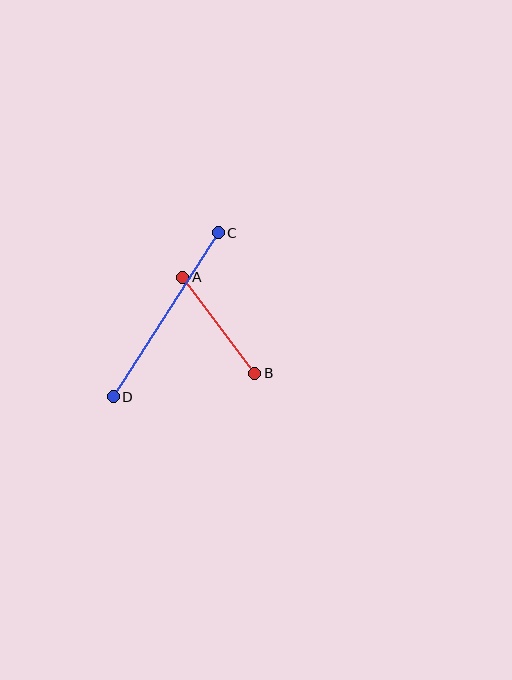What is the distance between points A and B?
The distance is approximately 120 pixels.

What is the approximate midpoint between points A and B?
The midpoint is at approximately (219, 325) pixels.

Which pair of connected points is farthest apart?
Points C and D are farthest apart.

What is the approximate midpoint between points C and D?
The midpoint is at approximately (166, 315) pixels.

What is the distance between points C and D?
The distance is approximately 195 pixels.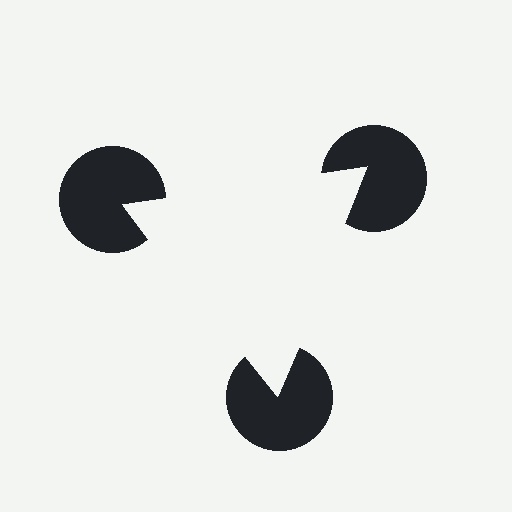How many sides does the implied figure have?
3 sides.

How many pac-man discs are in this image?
There are 3 — one at each vertex of the illusory triangle.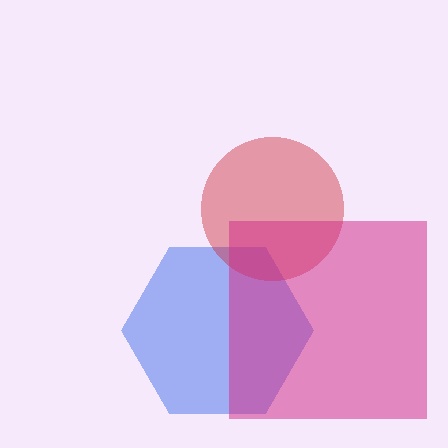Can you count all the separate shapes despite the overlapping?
Yes, there are 3 separate shapes.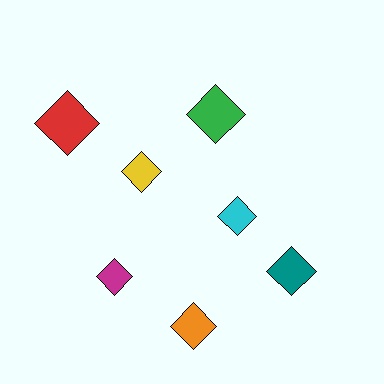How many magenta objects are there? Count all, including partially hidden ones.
There is 1 magenta object.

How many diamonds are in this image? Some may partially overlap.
There are 7 diamonds.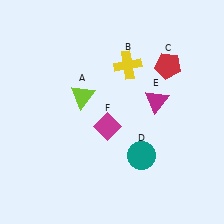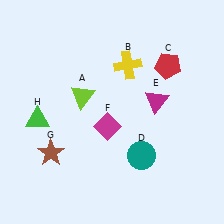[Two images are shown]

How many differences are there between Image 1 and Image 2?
There are 2 differences between the two images.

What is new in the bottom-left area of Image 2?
A green triangle (H) was added in the bottom-left area of Image 2.